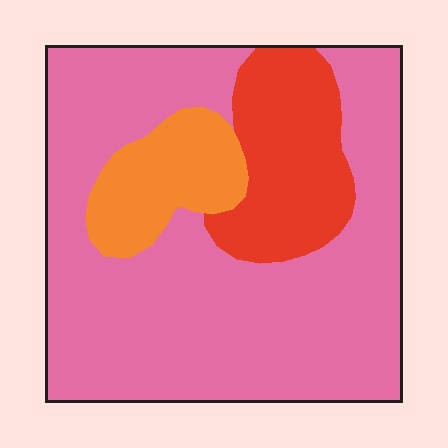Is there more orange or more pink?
Pink.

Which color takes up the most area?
Pink, at roughly 70%.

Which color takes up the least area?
Orange, at roughly 10%.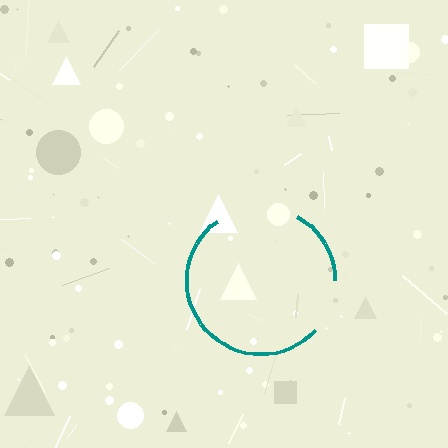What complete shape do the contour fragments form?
The contour fragments form a circle.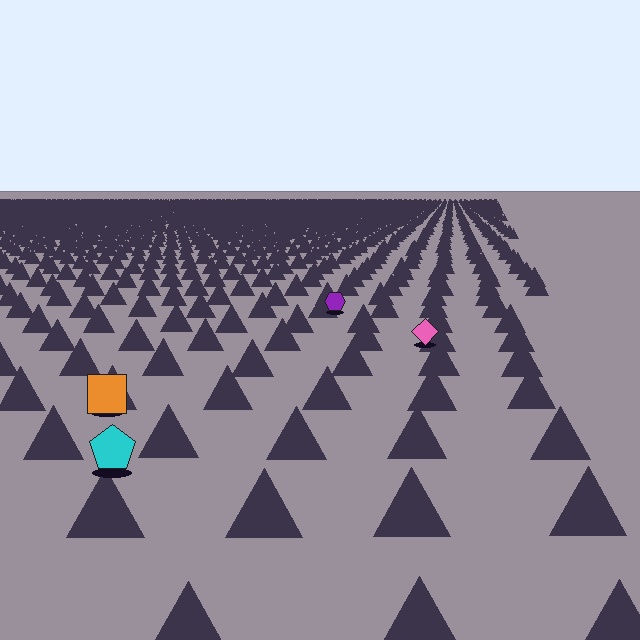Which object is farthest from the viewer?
The purple hexagon is farthest from the viewer. It appears smaller and the ground texture around it is denser.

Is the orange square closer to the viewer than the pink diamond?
Yes. The orange square is closer — you can tell from the texture gradient: the ground texture is coarser near it.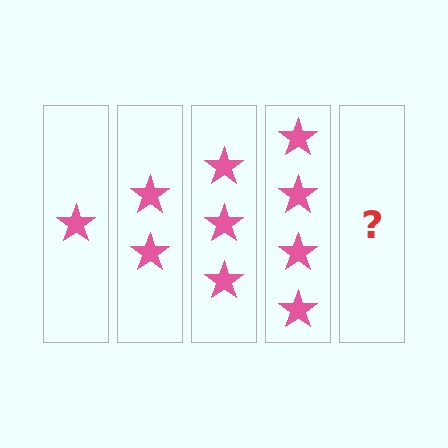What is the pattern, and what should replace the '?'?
The pattern is that each step adds one more star. The '?' should be 5 stars.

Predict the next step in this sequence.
The next step is 5 stars.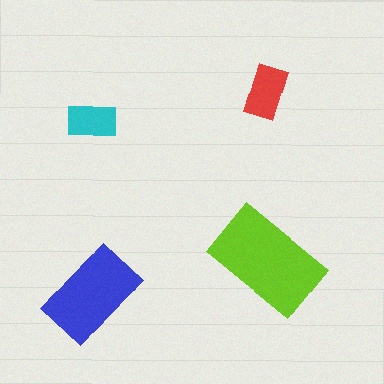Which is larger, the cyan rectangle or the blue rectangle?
The blue one.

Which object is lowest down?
The blue rectangle is bottommost.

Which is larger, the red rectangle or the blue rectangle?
The blue one.